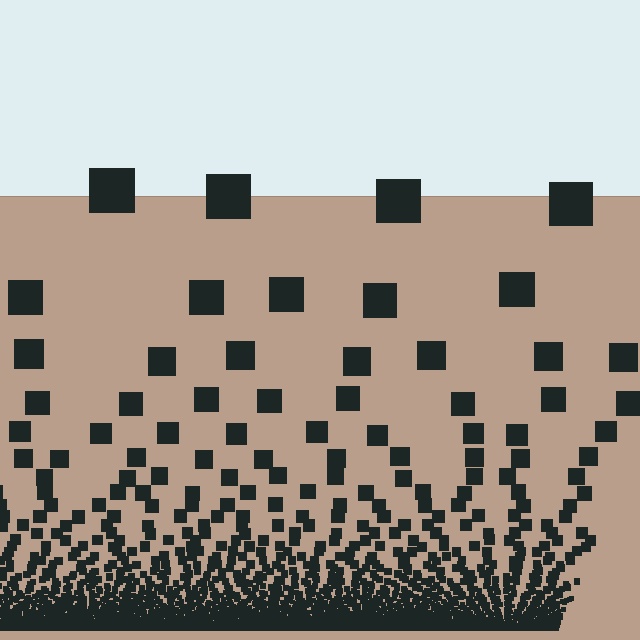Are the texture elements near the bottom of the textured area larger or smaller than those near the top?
Smaller. The gradient is inverted — elements near the bottom are smaller and denser.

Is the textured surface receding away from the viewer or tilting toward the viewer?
The surface appears to tilt toward the viewer. Texture elements get larger and sparser toward the top.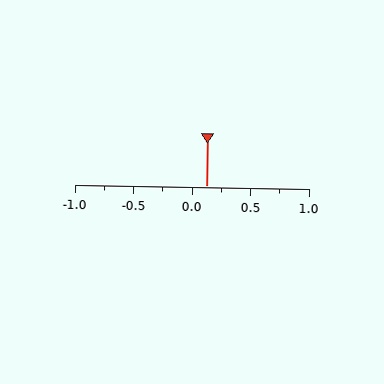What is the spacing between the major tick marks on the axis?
The major ticks are spaced 0.5 apart.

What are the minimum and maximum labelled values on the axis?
The axis runs from -1.0 to 1.0.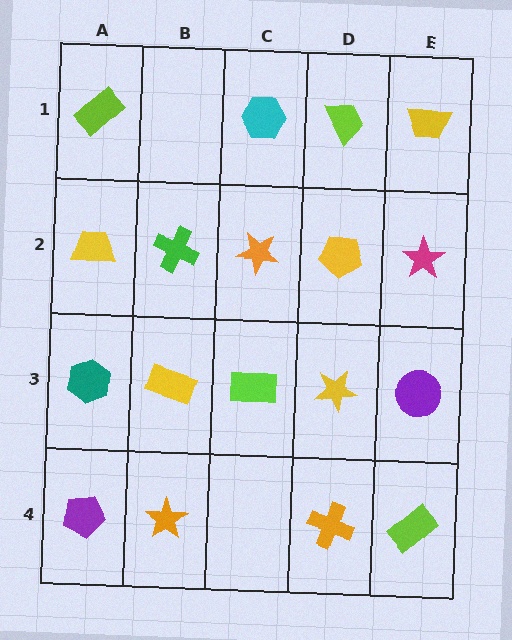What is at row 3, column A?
A teal hexagon.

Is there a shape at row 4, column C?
No, that cell is empty.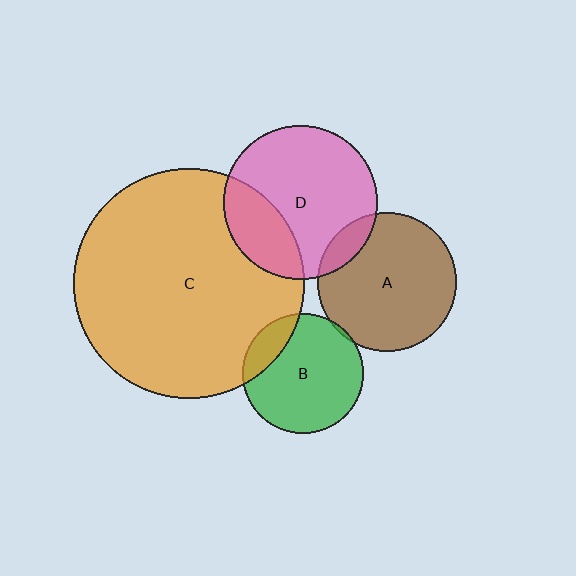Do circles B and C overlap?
Yes.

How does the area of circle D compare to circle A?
Approximately 1.2 times.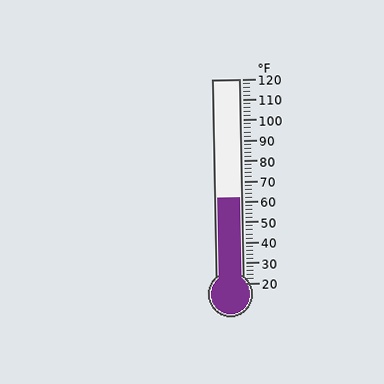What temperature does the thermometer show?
The thermometer shows approximately 62°F.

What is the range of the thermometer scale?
The thermometer scale ranges from 20°F to 120°F.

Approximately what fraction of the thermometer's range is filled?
The thermometer is filled to approximately 40% of its range.